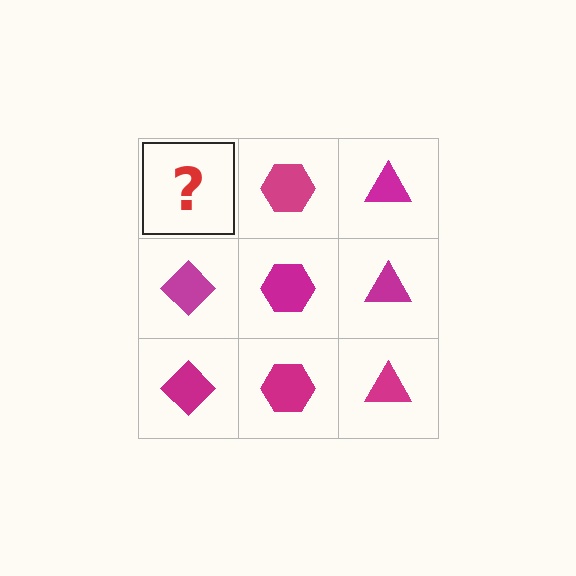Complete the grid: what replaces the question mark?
The question mark should be replaced with a magenta diamond.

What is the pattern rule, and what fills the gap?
The rule is that each column has a consistent shape. The gap should be filled with a magenta diamond.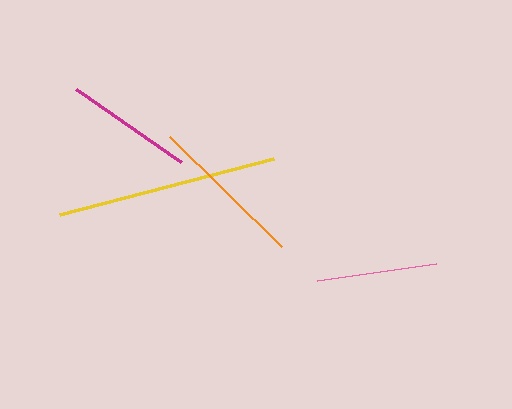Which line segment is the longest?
The yellow line is the longest at approximately 222 pixels.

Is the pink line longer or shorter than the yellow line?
The yellow line is longer than the pink line.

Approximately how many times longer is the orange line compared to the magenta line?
The orange line is approximately 1.2 times the length of the magenta line.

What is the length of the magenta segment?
The magenta segment is approximately 128 pixels long.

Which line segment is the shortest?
The pink line is the shortest at approximately 120 pixels.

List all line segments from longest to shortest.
From longest to shortest: yellow, orange, magenta, pink.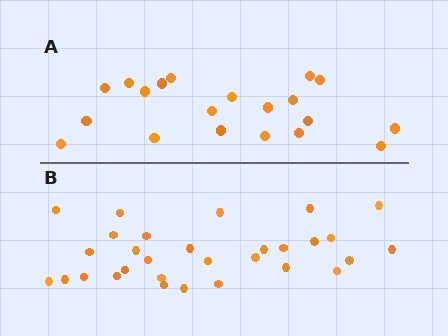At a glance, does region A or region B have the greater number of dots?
Region B (the bottom region) has more dots.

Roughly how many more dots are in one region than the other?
Region B has roughly 10 or so more dots than region A.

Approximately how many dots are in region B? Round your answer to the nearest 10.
About 30 dots.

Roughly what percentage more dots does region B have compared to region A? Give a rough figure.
About 50% more.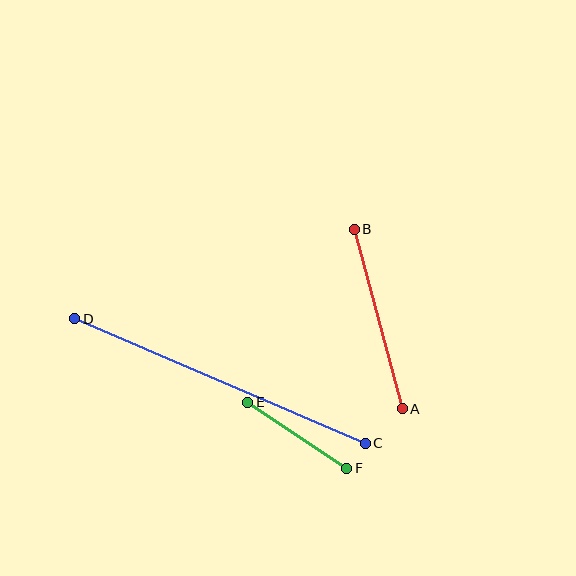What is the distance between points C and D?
The distance is approximately 316 pixels.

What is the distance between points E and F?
The distance is approximately 119 pixels.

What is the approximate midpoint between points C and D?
The midpoint is at approximately (220, 381) pixels.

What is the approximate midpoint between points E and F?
The midpoint is at approximately (297, 435) pixels.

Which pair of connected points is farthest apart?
Points C and D are farthest apart.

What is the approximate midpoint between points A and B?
The midpoint is at approximately (378, 319) pixels.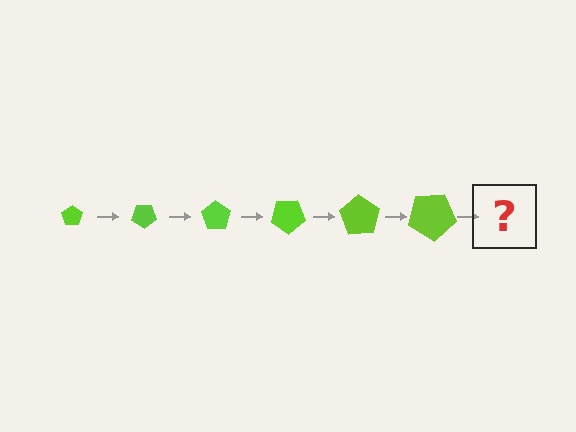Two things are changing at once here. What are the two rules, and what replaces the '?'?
The two rules are that the pentagon grows larger each step and it rotates 35 degrees each step. The '?' should be a pentagon, larger than the previous one and rotated 210 degrees from the start.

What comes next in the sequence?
The next element should be a pentagon, larger than the previous one and rotated 210 degrees from the start.